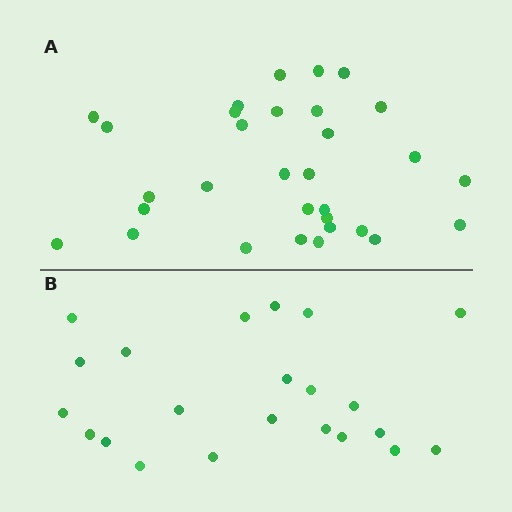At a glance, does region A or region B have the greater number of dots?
Region A (the top region) has more dots.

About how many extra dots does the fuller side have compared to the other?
Region A has roughly 8 or so more dots than region B.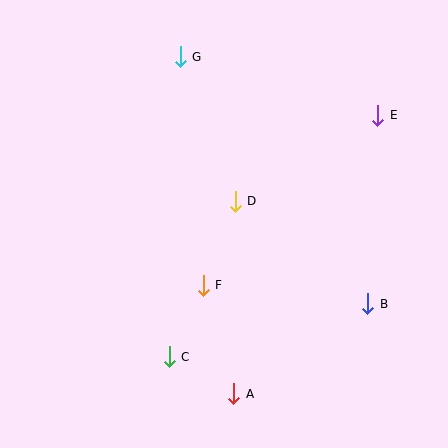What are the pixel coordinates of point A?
Point A is at (234, 394).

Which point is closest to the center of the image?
Point D at (235, 201) is closest to the center.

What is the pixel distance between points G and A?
The distance between G and A is 341 pixels.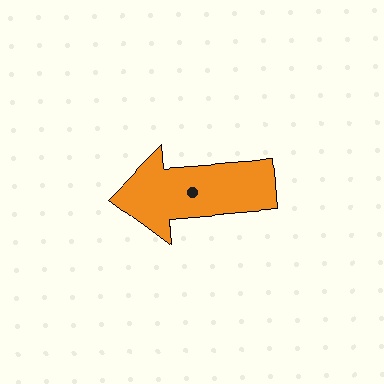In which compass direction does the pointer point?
West.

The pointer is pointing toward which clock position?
Roughly 9 o'clock.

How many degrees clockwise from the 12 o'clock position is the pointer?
Approximately 265 degrees.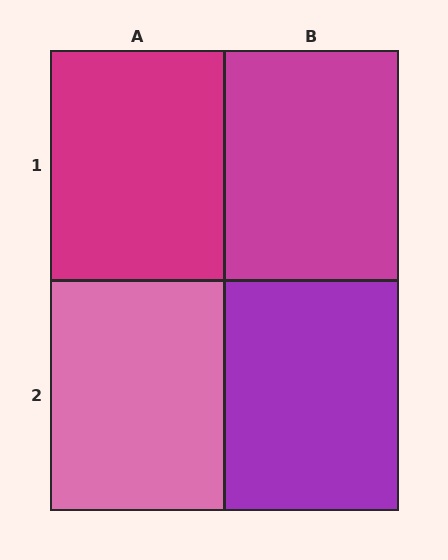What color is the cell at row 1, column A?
Magenta.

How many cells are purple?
1 cell is purple.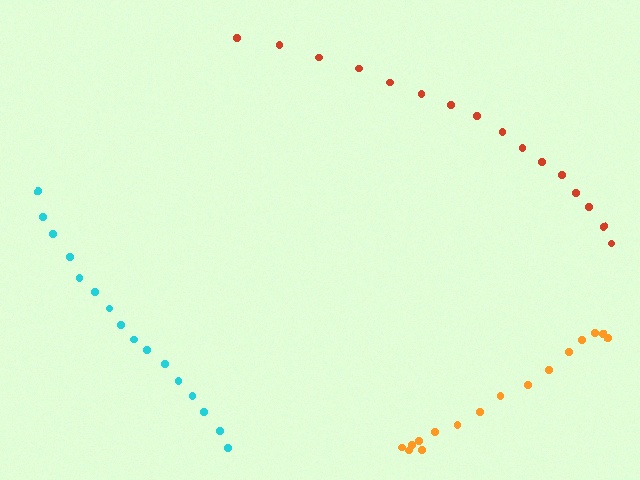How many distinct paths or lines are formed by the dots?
There are 3 distinct paths.